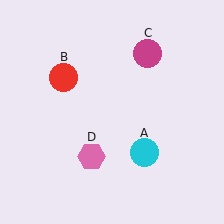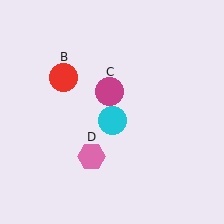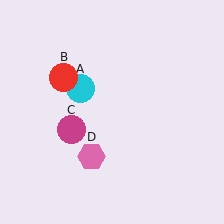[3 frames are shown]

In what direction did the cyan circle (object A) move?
The cyan circle (object A) moved up and to the left.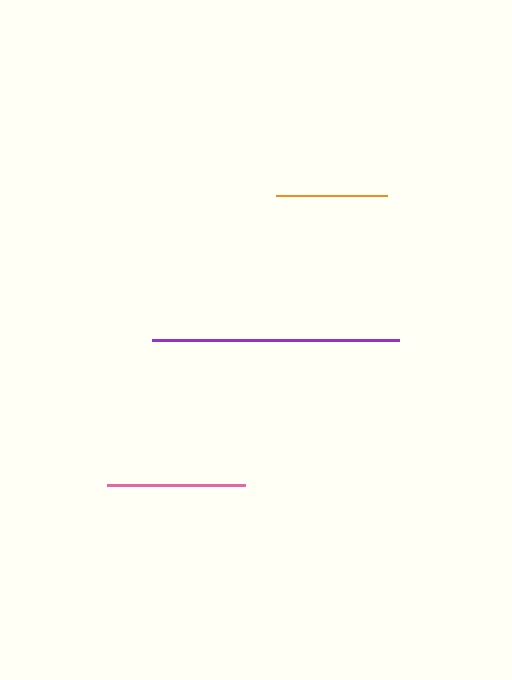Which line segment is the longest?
The purple line is the longest at approximately 247 pixels.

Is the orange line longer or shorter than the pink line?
The pink line is longer than the orange line.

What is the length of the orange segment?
The orange segment is approximately 111 pixels long.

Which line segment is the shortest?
The orange line is the shortest at approximately 111 pixels.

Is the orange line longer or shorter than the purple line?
The purple line is longer than the orange line.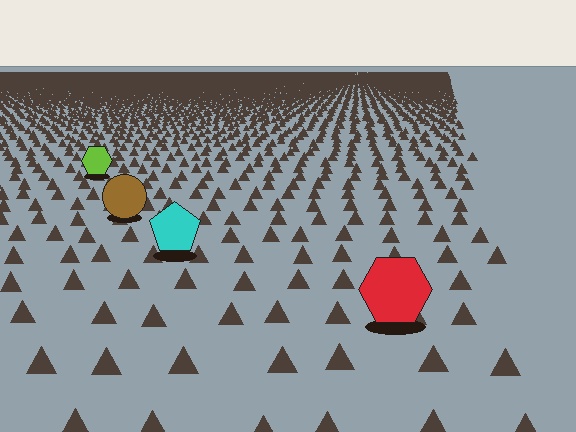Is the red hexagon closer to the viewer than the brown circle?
Yes. The red hexagon is closer — you can tell from the texture gradient: the ground texture is coarser near it.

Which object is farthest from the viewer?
The lime hexagon is farthest from the viewer. It appears smaller and the ground texture around it is denser.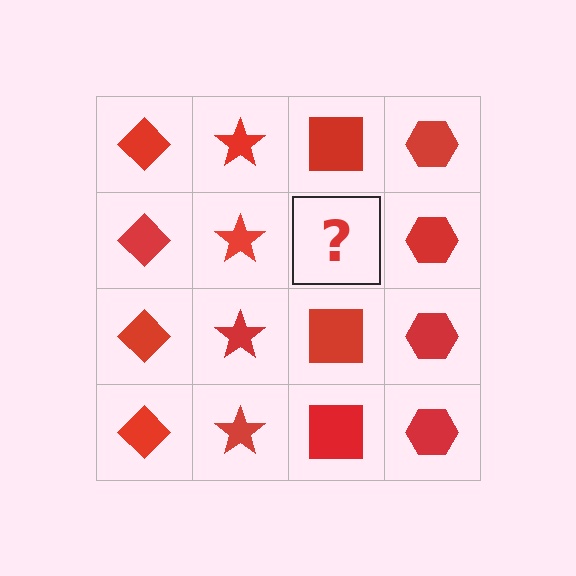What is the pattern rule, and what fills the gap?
The rule is that each column has a consistent shape. The gap should be filled with a red square.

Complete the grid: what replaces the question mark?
The question mark should be replaced with a red square.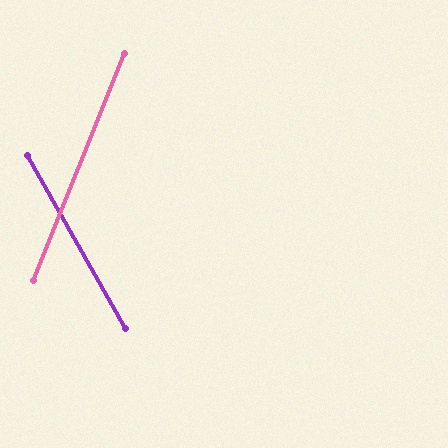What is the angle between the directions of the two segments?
Approximately 51 degrees.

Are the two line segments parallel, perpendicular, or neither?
Neither parallel nor perpendicular — they differ by about 51°.